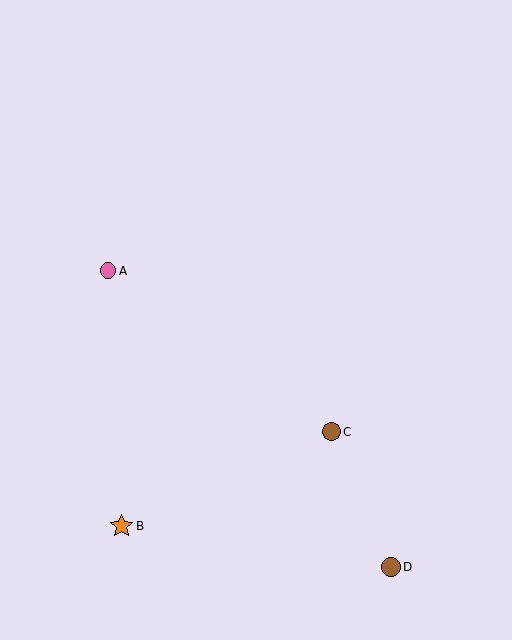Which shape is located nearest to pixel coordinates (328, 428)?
The brown circle (labeled C) at (332, 432) is nearest to that location.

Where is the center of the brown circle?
The center of the brown circle is at (391, 567).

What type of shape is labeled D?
Shape D is a brown circle.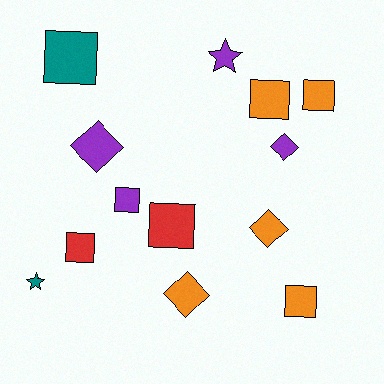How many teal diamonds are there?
There are no teal diamonds.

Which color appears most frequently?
Orange, with 5 objects.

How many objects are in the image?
There are 13 objects.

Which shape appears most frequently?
Square, with 7 objects.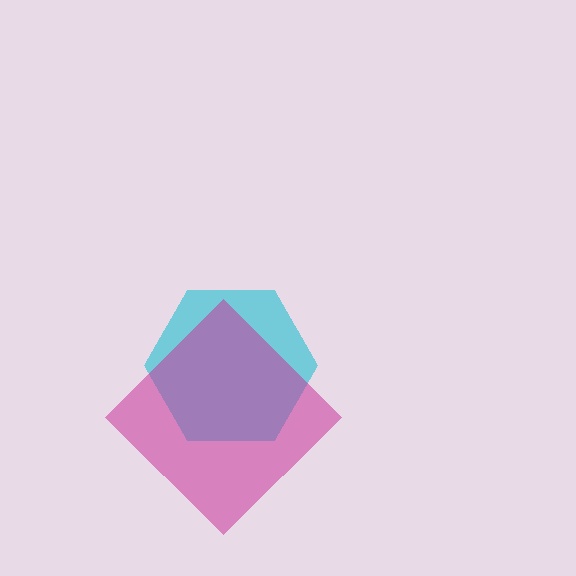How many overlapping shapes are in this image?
There are 2 overlapping shapes in the image.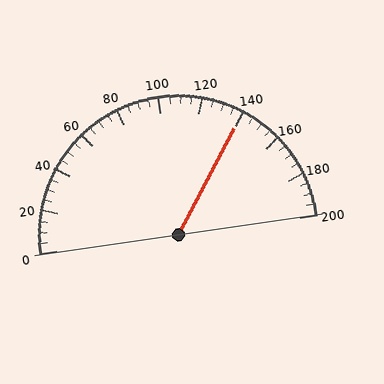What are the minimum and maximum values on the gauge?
The gauge ranges from 0 to 200.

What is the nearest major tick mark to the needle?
The nearest major tick mark is 140.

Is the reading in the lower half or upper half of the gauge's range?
The reading is in the upper half of the range (0 to 200).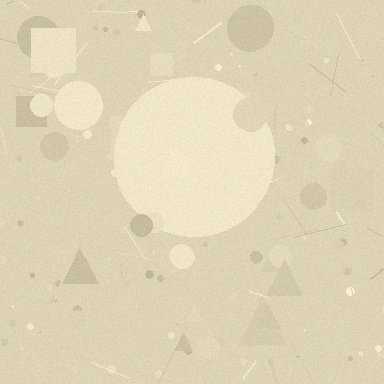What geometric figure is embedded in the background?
A circle is embedded in the background.